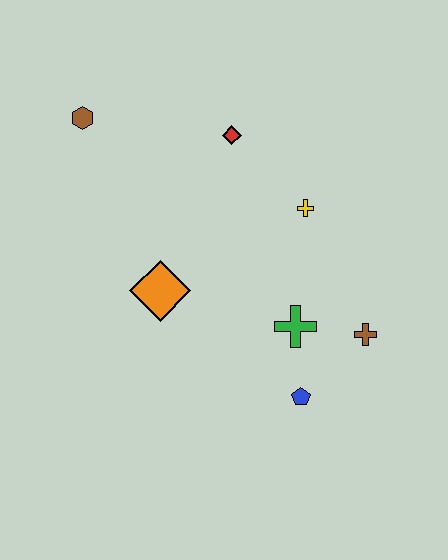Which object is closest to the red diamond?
The yellow cross is closest to the red diamond.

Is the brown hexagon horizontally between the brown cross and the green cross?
No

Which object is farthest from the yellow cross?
The brown hexagon is farthest from the yellow cross.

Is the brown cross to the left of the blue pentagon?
No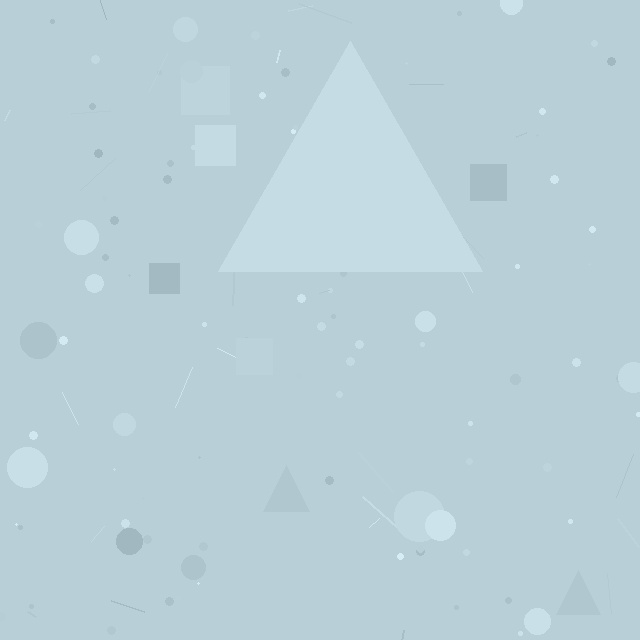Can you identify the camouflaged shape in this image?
The camouflaged shape is a triangle.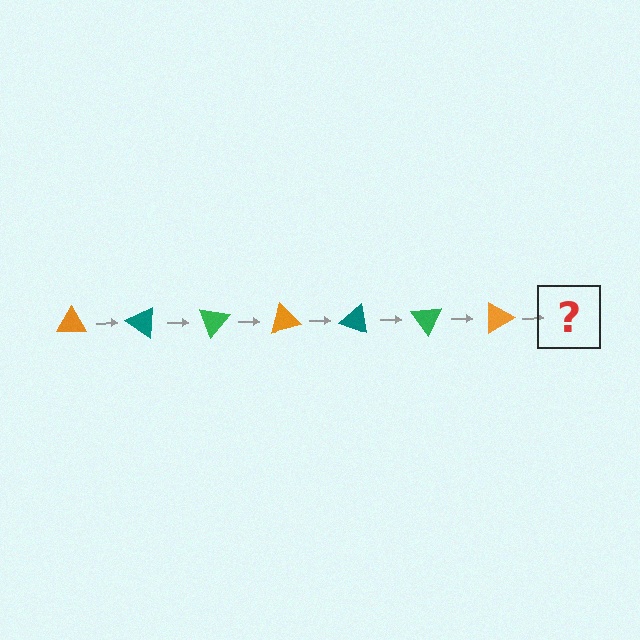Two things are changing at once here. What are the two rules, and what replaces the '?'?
The two rules are that it rotates 35 degrees each step and the color cycles through orange, teal, and green. The '?' should be a teal triangle, rotated 245 degrees from the start.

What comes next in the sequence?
The next element should be a teal triangle, rotated 245 degrees from the start.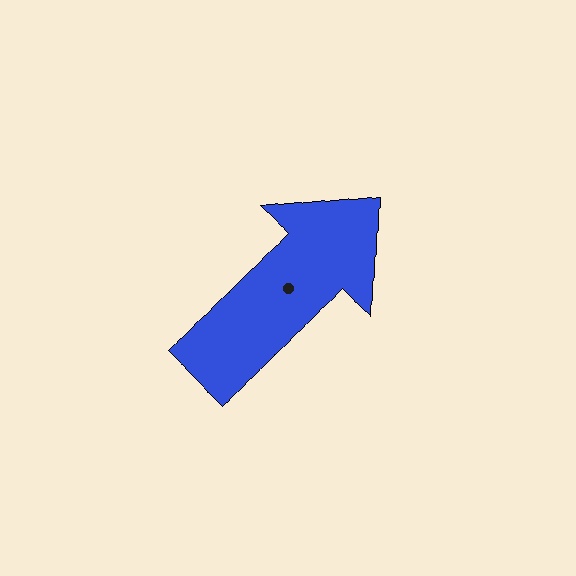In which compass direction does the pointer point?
Northeast.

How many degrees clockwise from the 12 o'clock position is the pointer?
Approximately 43 degrees.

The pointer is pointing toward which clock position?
Roughly 1 o'clock.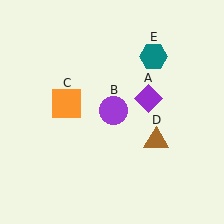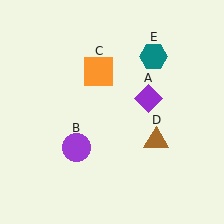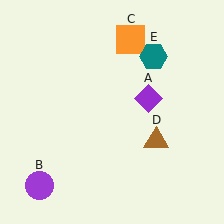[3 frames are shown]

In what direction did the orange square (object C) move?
The orange square (object C) moved up and to the right.